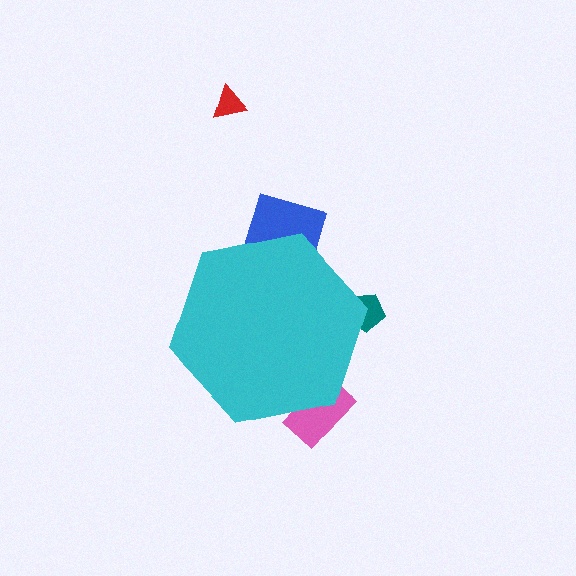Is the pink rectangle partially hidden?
Yes, the pink rectangle is partially hidden behind the cyan hexagon.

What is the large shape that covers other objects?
A cyan hexagon.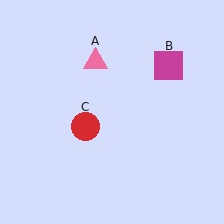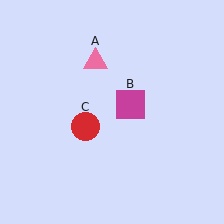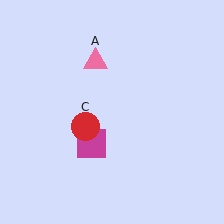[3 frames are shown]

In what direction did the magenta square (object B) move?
The magenta square (object B) moved down and to the left.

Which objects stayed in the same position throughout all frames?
Pink triangle (object A) and red circle (object C) remained stationary.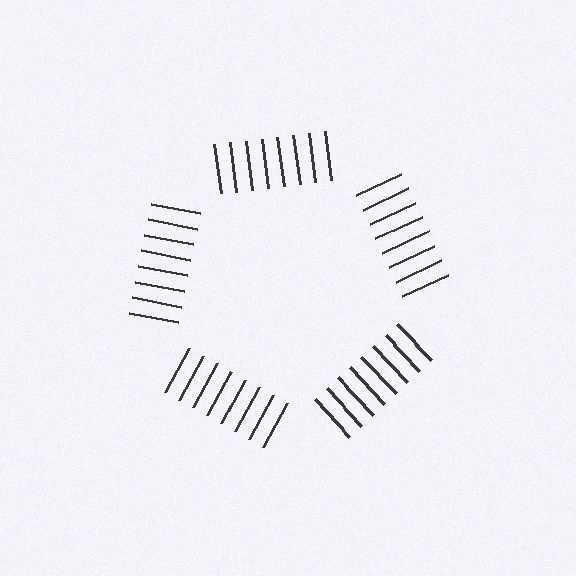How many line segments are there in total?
40 — 8 along each of the 5 edges.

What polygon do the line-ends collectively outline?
An illusory pentagon — the line segments terminate on its edges but no continuous stroke is drawn.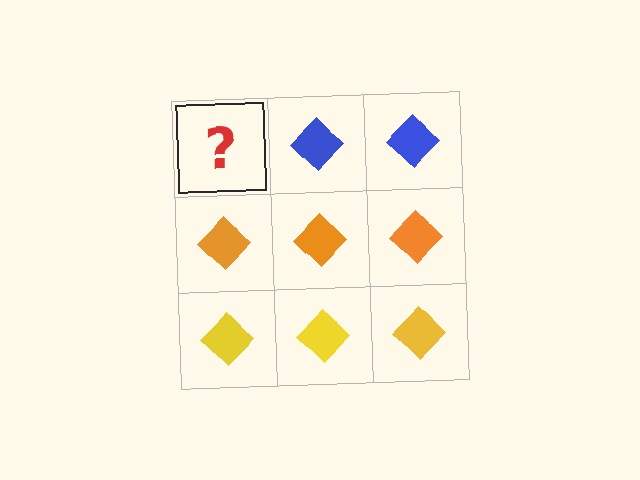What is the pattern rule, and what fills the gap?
The rule is that each row has a consistent color. The gap should be filled with a blue diamond.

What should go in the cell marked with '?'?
The missing cell should contain a blue diamond.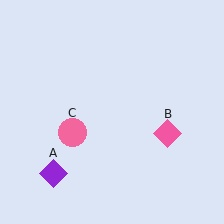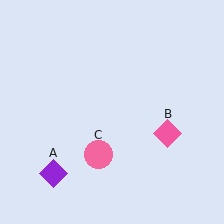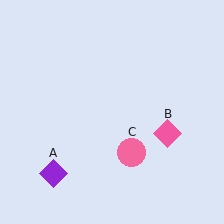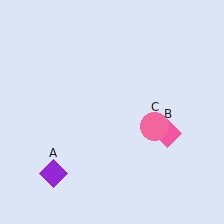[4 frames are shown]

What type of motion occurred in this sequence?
The pink circle (object C) rotated counterclockwise around the center of the scene.